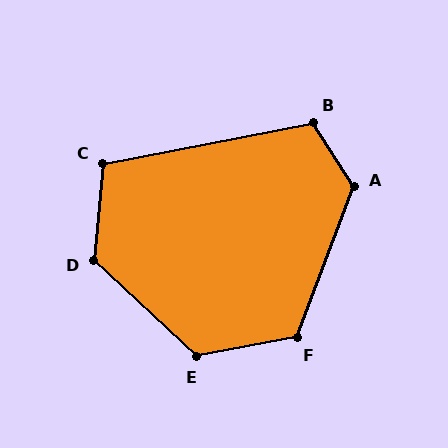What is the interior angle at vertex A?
Approximately 127 degrees (obtuse).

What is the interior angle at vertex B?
Approximately 111 degrees (obtuse).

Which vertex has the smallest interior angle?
C, at approximately 106 degrees.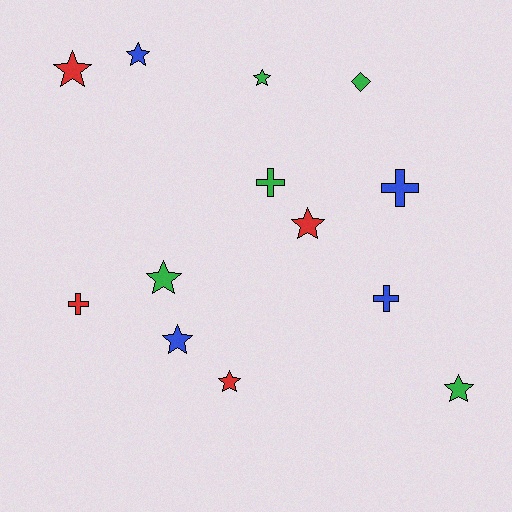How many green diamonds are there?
There is 1 green diamond.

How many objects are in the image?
There are 13 objects.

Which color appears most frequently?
Green, with 5 objects.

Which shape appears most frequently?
Star, with 8 objects.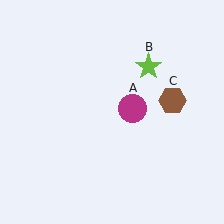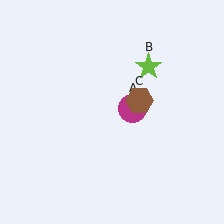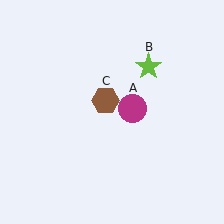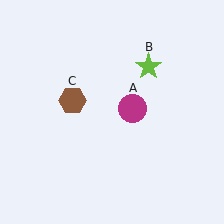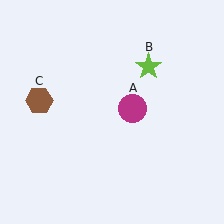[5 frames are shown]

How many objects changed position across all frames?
1 object changed position: brown hexagon (object C).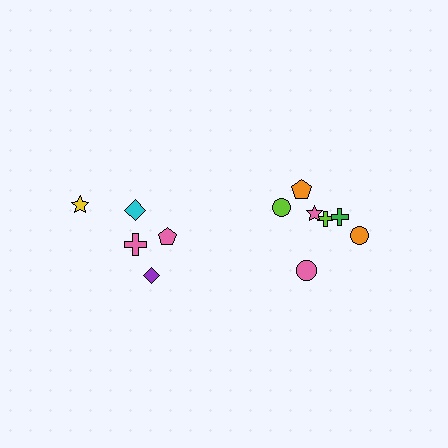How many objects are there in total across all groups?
There are 12 objects.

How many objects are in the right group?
There are 7 objects.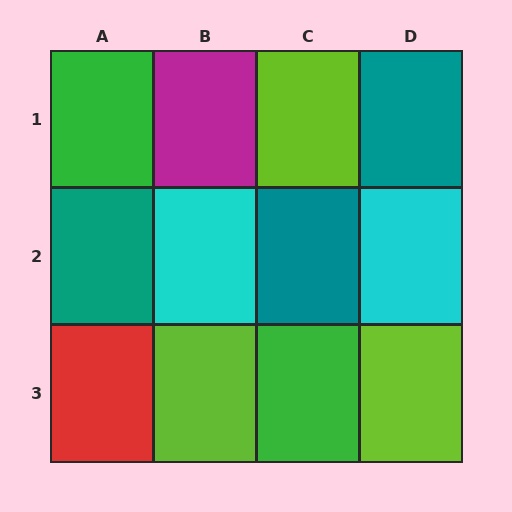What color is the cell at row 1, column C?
Lime.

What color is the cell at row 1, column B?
Magenta.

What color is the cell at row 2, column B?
Cyan.